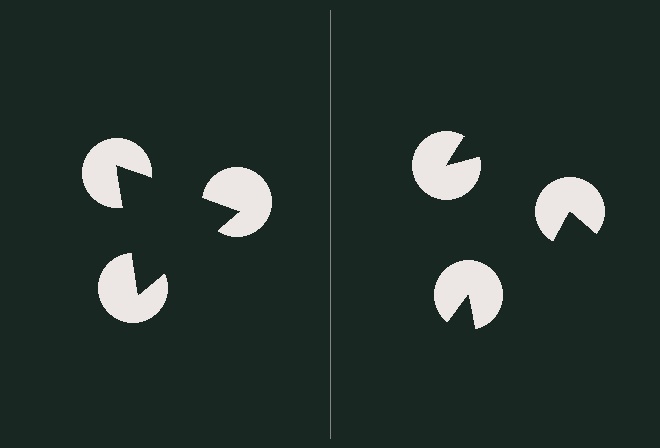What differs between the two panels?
The pac-man discs are positioned identically on both sides; only the wedge orientations differ. On the left they align to a triangle; on the right they are misaligned.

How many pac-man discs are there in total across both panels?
6 — 3 on each side.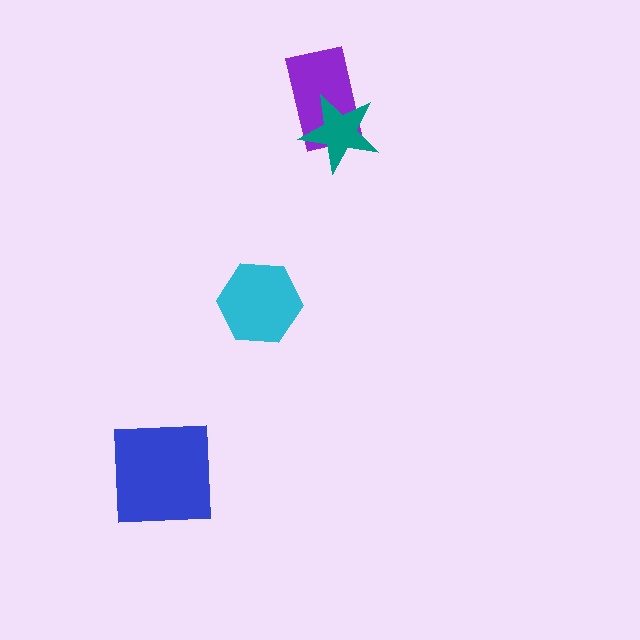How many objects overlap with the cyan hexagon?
0 objects overlap with the cyan hexagon.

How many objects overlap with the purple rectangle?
1 object overlaps with the purple rectangle.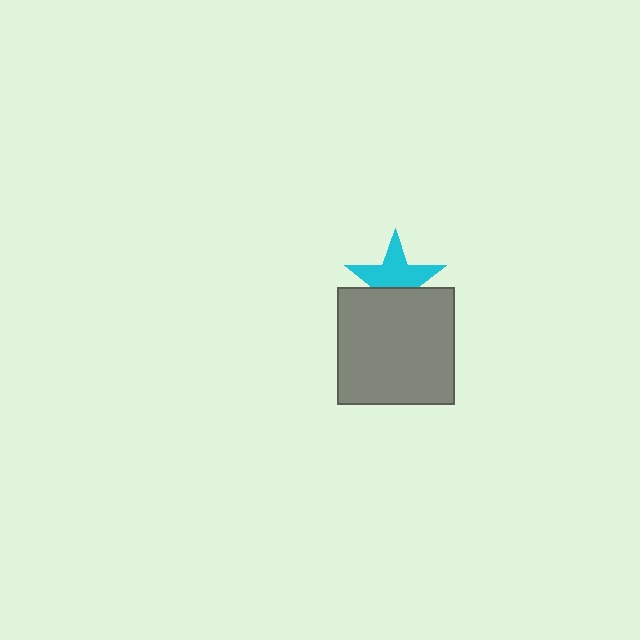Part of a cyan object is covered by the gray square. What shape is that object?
It is a star.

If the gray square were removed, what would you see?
You would see the complete cyan star.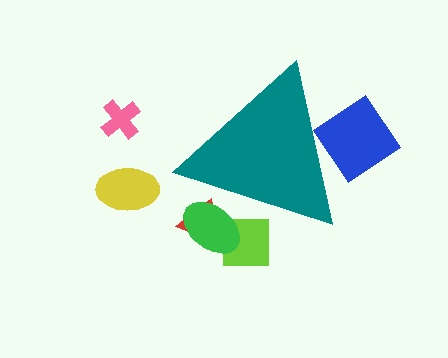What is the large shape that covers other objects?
A teal triangle.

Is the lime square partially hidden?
Yes, the lime square is partially hidden behind the teal triangle.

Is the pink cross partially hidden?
No, the pink cross is fully visible.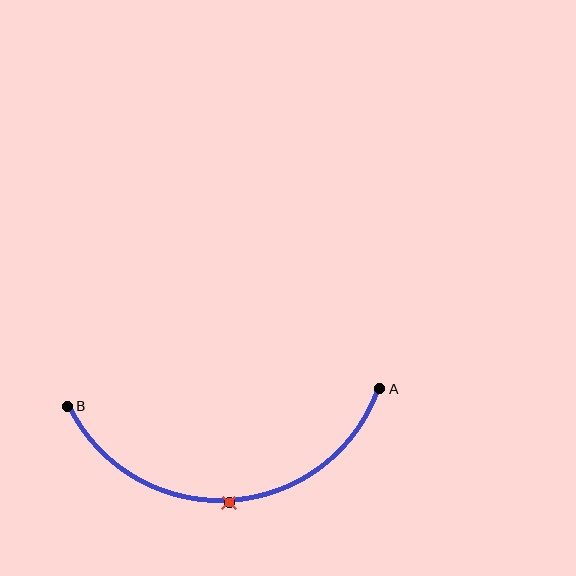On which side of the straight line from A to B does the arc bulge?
The arc bulges below the straight line connecting A and B.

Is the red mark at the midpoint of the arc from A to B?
Yes. The red mark lies on the arc at equal arc-length from both A and B — it is the arc midpoint.